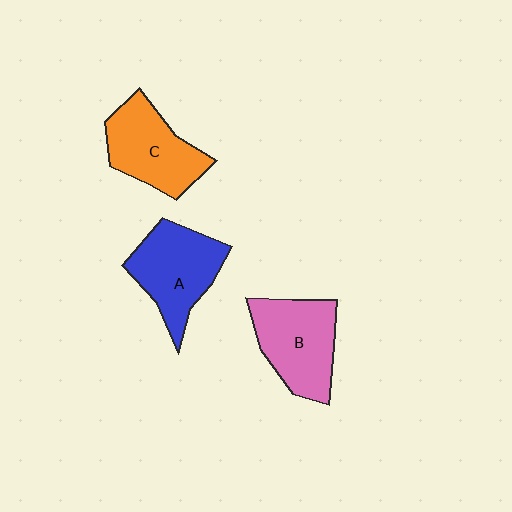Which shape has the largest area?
Shape B (pink).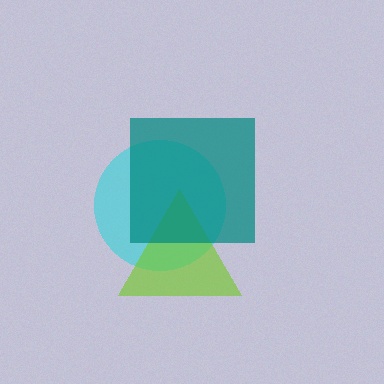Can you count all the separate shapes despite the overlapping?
Yes, there are 3 separate shapes.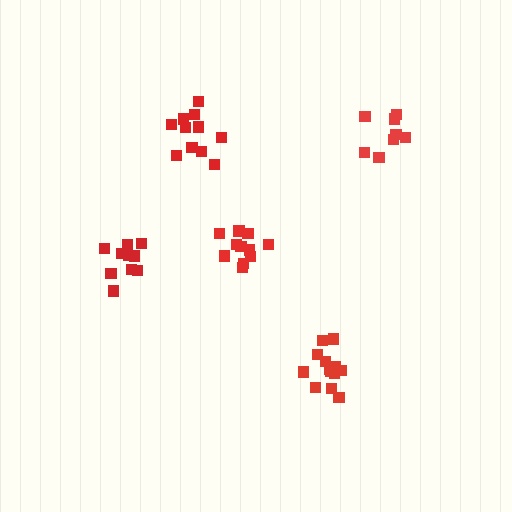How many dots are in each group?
Group 1: 11 dots, Group 2: 10 dots, Group 3: 11 dots, Group 4: 8 dots, Group 5: 13 dots (53 total).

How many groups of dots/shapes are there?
There are 5 groups.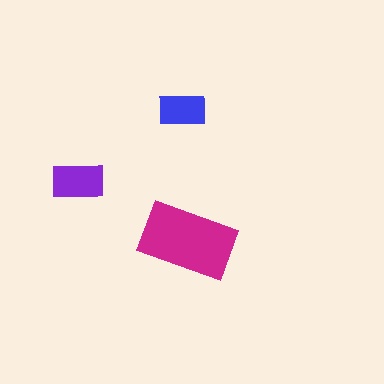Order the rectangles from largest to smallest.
the magenta one, the purple one, the blue one.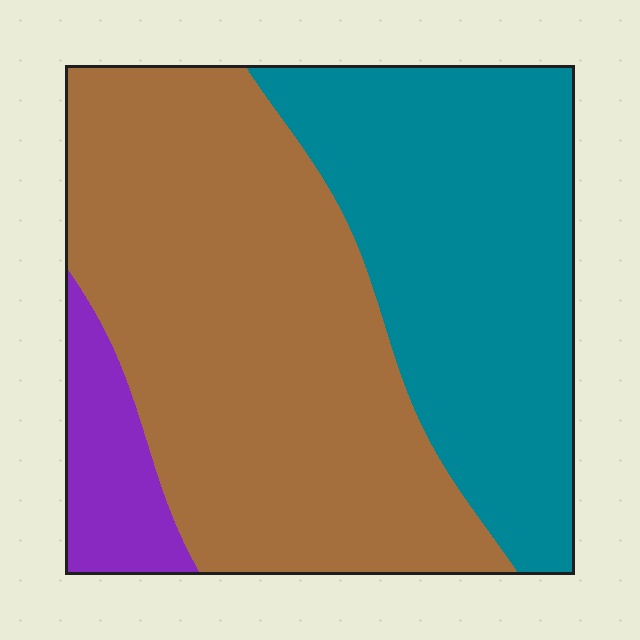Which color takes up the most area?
Brown, at roughly 55%.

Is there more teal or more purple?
Teal.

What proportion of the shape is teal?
Teal takes up between a quarter and a half of the shape.